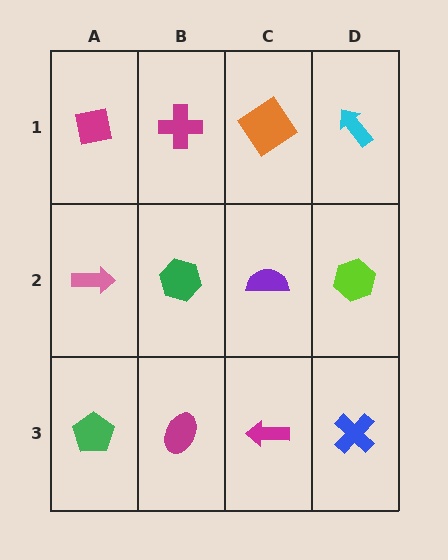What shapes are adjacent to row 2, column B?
A magenta cross (row 1, column B), a magenta ellipse (row 3, column B), a pink arrow (row 2, column A), a purple semicircle (row 2, column C).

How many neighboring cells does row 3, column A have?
2.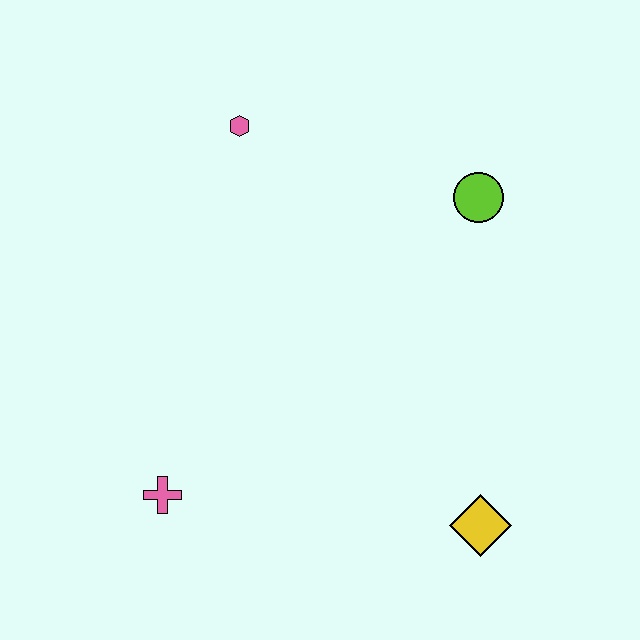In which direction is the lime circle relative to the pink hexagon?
The lime circle is to the right of the pink hexagon.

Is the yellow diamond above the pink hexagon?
No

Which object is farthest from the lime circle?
The pink cross is farthest from the lime circle.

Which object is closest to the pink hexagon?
The lime circle is closest to the pink hexagon.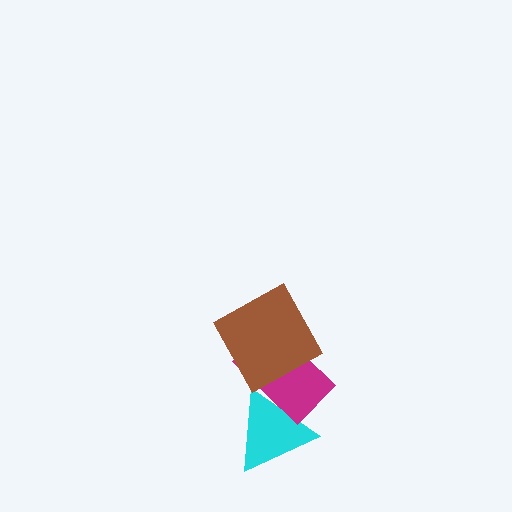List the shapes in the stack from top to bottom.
From top to bottom: the brown square, the magenta rectangle, the cyan triangle.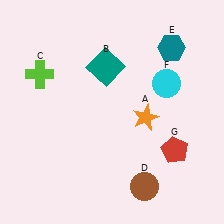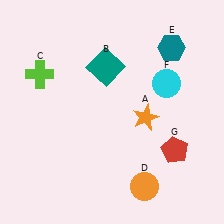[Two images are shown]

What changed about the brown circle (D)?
In Image 1, D is brown. In Image 2, it changed to orange.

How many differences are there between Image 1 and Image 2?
There is 1 difference between the two images.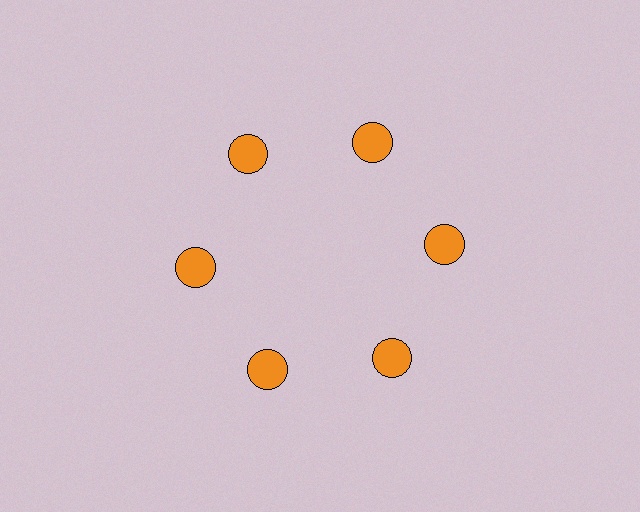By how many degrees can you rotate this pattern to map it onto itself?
The pattern maps onto itself every 60 degrees of rotation.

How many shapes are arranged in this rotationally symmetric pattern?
There are 6 shapes, arranged in 6 groups of 1.